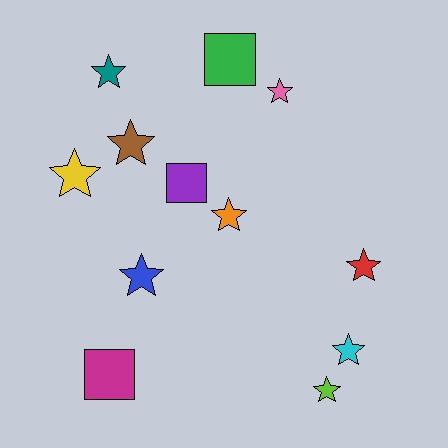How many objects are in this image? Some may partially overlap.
There are 12 objects.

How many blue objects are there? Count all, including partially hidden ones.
There is 1 blue object.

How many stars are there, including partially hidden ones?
There are 9 stars.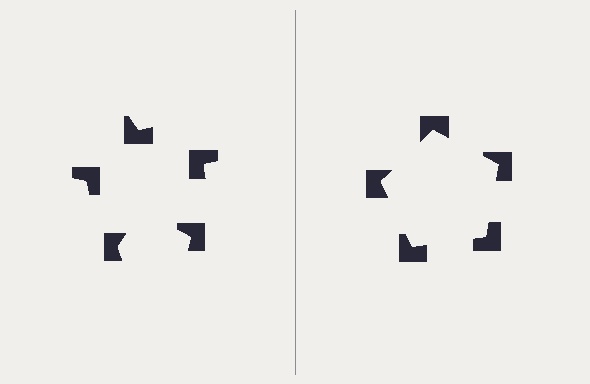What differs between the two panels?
The notched squares are positioned identically on both sides; only the wedge orientations differ. On the right they align to a pentagon; on the left they are misaligned.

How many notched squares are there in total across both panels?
10 — 5 on each side.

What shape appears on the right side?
An illusory pentagon.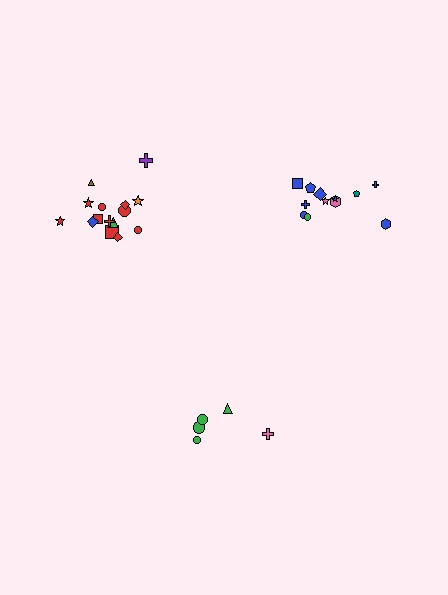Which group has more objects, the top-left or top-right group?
The top-left group.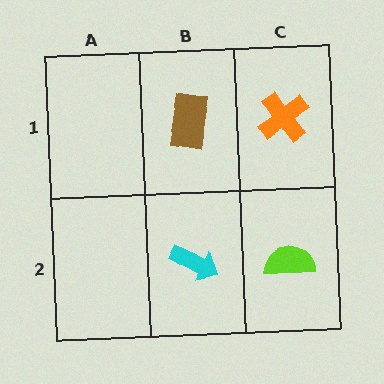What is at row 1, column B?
A brown rectangle.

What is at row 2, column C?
A lime semicircle.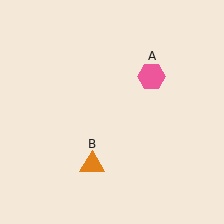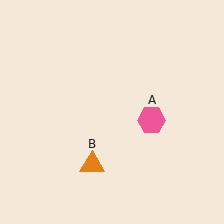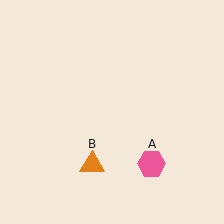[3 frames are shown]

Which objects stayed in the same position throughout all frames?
Orange triangle (object B) remained stationary.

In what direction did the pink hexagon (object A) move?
The pink hexagon (object A) moved down.